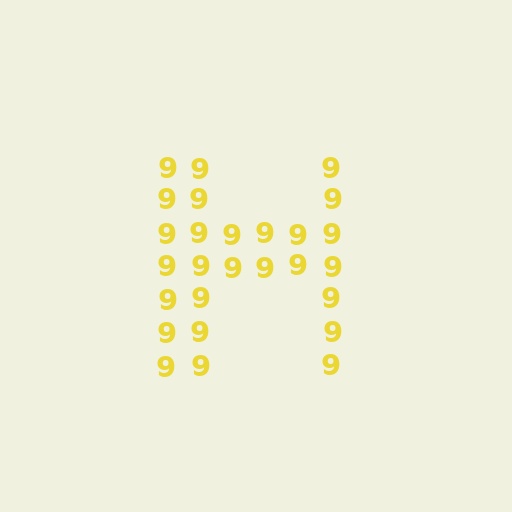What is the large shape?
The large shape is the letter H.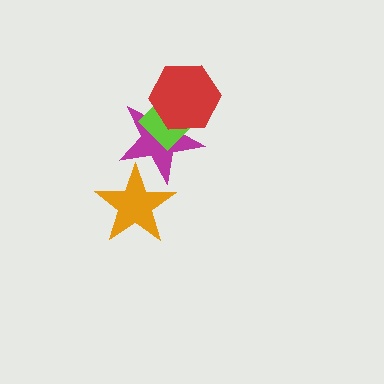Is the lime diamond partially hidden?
Yes, it is partially covered by another shape.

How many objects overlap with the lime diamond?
2 objects overlap with the lime diamond.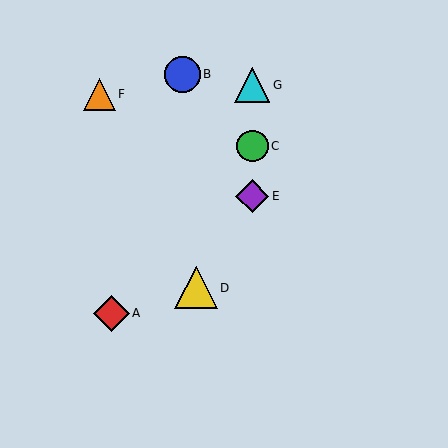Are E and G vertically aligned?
Yes, both are at x≈252.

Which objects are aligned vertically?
Objects C, E, G are aligned vertically.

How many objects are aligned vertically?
3 objects (C, E, G) are aligned vertically.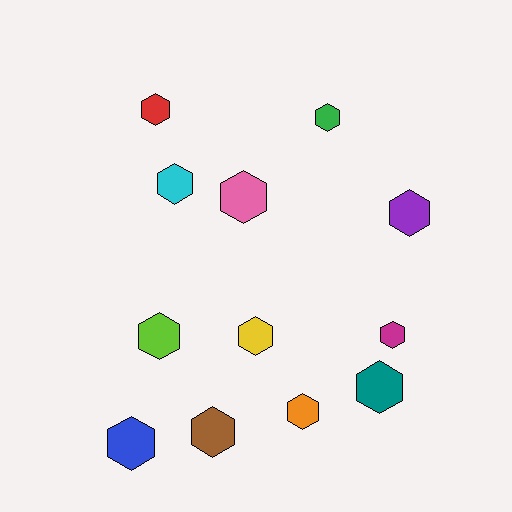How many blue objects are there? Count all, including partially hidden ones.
There is 1 blue object.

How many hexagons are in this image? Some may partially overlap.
There are 12 hexagons.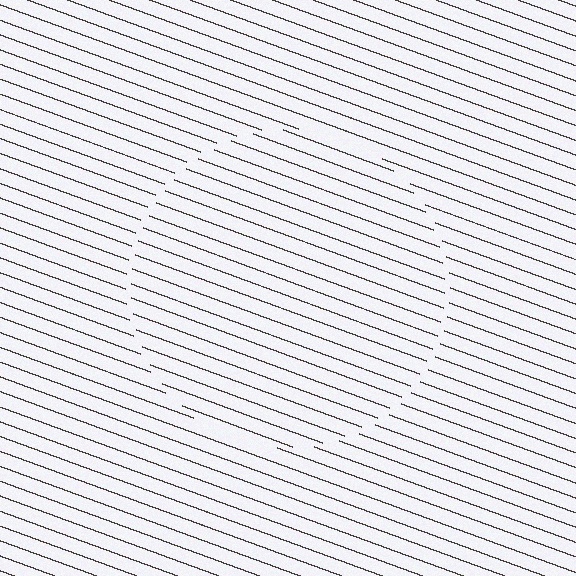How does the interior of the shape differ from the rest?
The interior of the shape contains the same grating, shifted by half a period — the contour is defined by the phase discontinuity where line-ends from the inner and outer gratings abut.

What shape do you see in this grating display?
An illusory circle. The interior of the shape contains the same grating, shifted by half a period — the contour is defined by the phase discontinuity where line-ends from the inner and outer gratings abut.